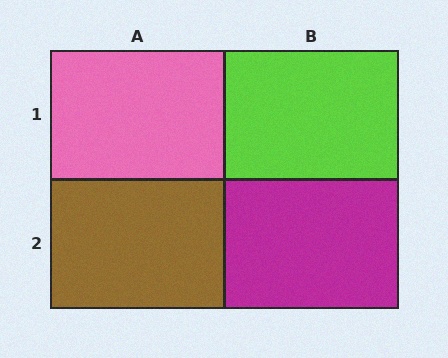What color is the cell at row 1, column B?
Lime.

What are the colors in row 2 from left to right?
Brown, magenta.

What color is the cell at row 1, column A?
Pink.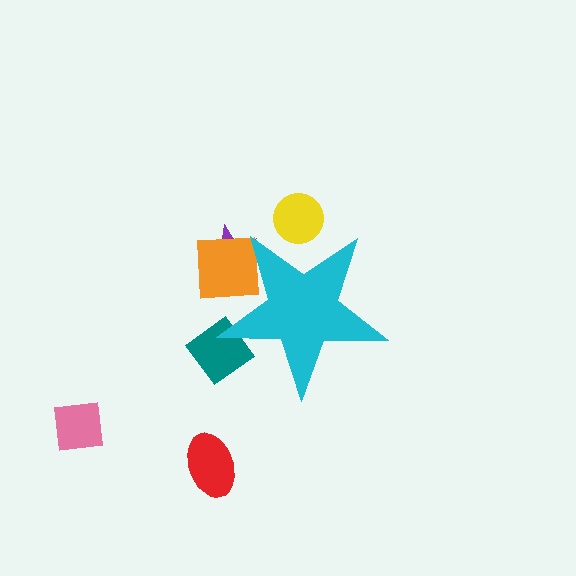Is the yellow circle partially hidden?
Yes, the yellow circle is partially hidden behind the cyan star.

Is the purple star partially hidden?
Yes, the purple star is partially hidden behind the cyan star.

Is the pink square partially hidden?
No, the pink square is fully visible.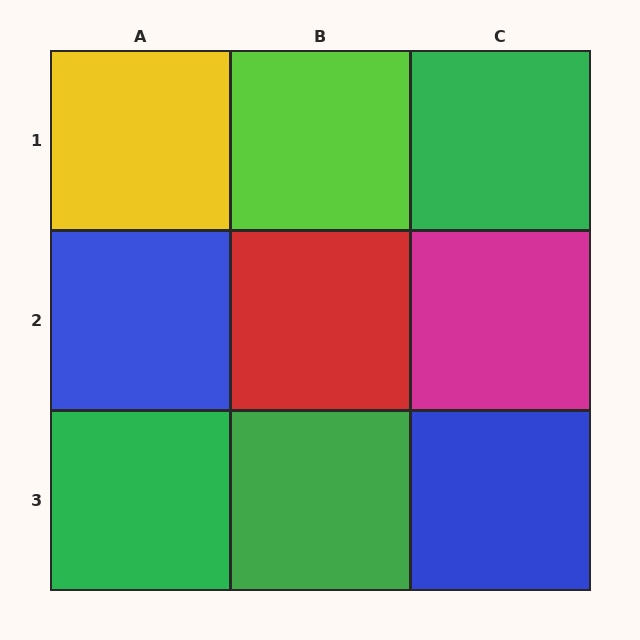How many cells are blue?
2 cells are blue.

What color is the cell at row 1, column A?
Yellow.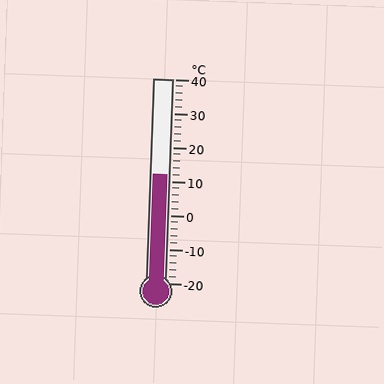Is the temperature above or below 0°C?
The temperature is above 0°C.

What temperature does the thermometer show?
The thermometer shows approximately 12°C.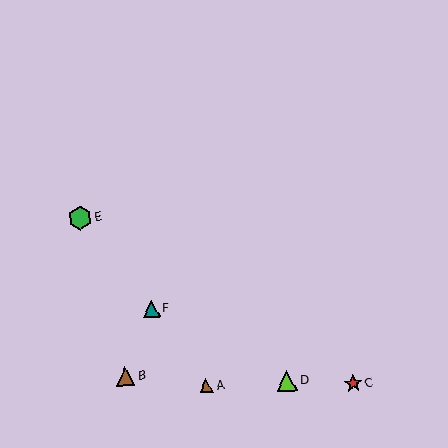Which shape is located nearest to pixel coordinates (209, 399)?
The brown triangle (labeled A) at (206, 386) is nearest to that location.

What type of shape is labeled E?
Shape E is a green hexagon.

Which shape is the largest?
The green hexagon (labeled E) is the largest.